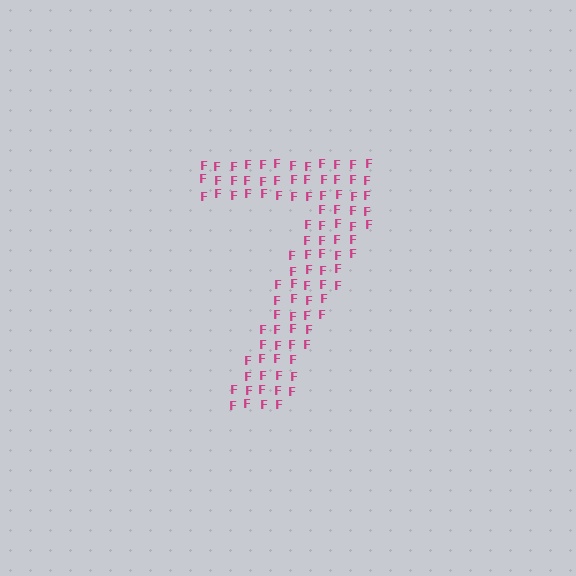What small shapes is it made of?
It is made of small letter F's.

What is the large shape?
The large shape is the digit 7.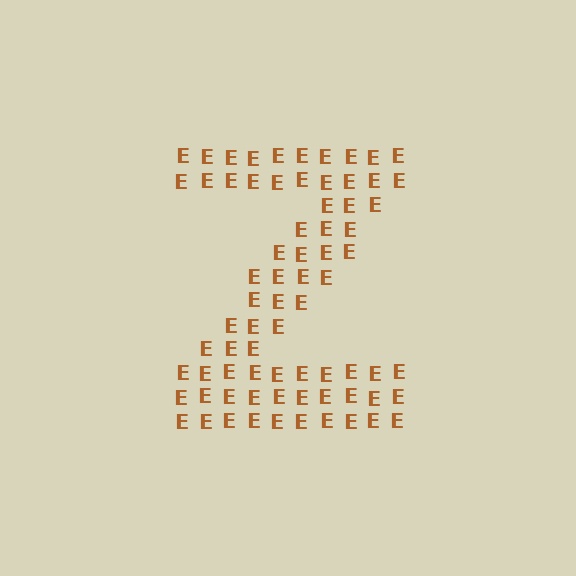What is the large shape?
The large shape is the letter Z.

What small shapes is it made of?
It is made of small letter E's.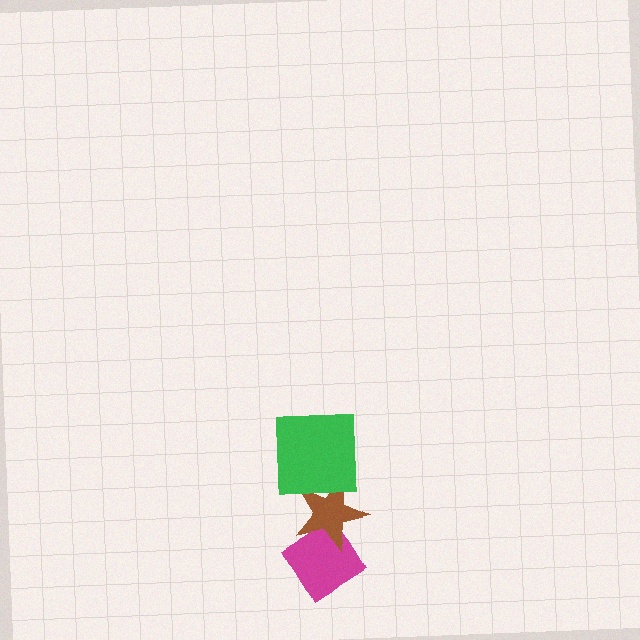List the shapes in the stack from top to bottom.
From top to bottom: the green square, the brown star, the magenta diamond.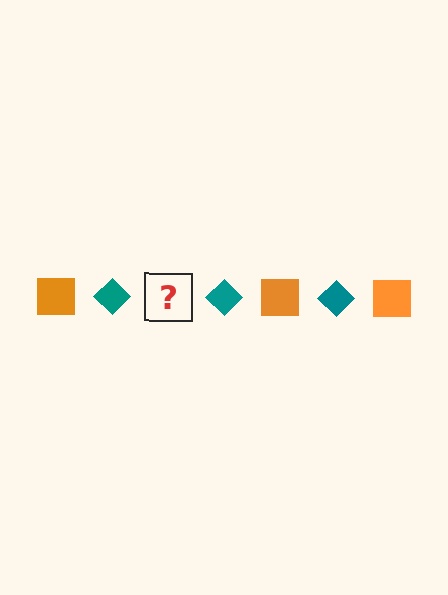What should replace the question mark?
The question mark should be replaced with an orange square.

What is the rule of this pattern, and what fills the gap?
The rule is that the pattern alternates between orange square and teal diamond. The gap should be filled with an orange square.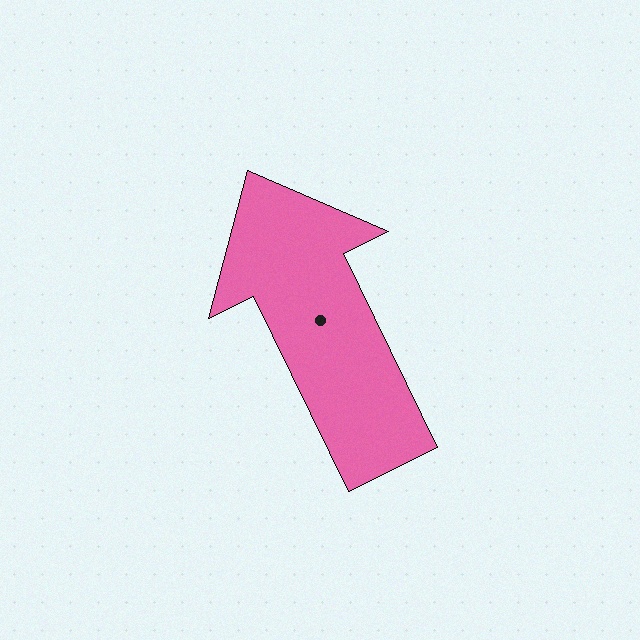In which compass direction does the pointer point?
Northwest.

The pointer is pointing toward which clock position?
Roughly 11 o'clock.